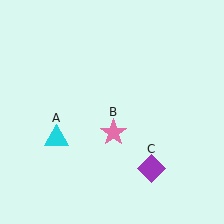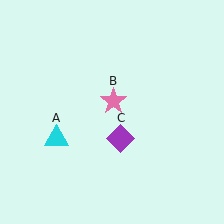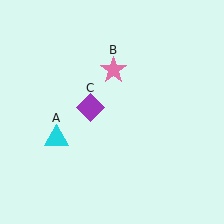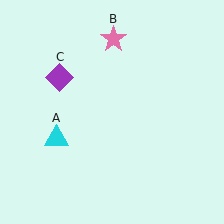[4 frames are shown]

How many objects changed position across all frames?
2 objects changed position: pink star (object B), purple diamond (object C).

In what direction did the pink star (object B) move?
The pink star (object B) moved up.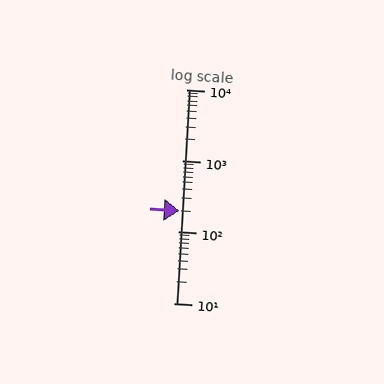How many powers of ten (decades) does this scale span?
The scale spans 3 decades, from 10 to 10000.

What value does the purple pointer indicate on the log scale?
The pointer indicates approximately 200.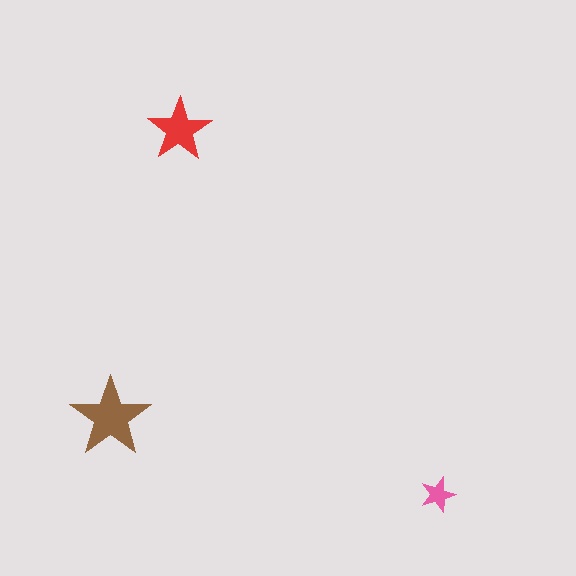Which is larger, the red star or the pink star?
The red one.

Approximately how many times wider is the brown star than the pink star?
About 2.5 times wider.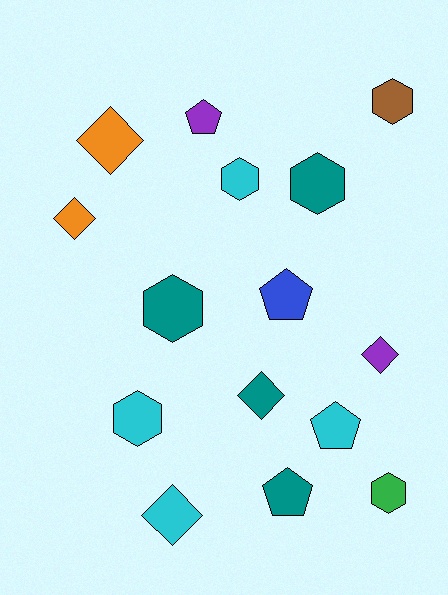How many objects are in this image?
There are 15 objects.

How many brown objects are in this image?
There is 1 brown object.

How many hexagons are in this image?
There are 6 hexagons.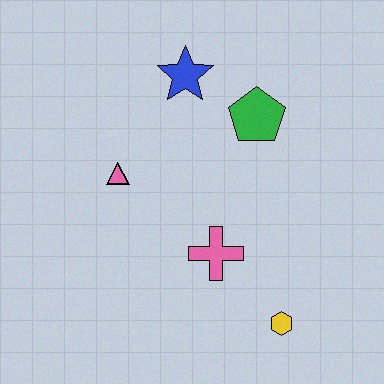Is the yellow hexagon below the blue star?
Yes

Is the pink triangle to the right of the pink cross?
No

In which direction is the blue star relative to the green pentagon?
The blue star is to the left of the green pentagon.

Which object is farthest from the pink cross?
The blue star is farthest from the pink cross.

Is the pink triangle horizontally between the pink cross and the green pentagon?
No